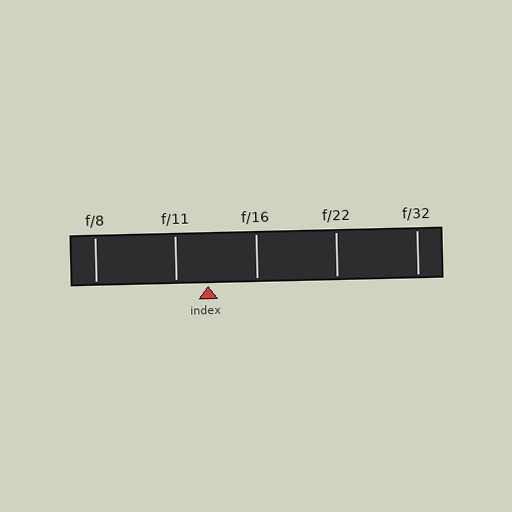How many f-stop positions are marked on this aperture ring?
There are 5 f-stop positions marked.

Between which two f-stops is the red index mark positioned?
The index mark is between f/11 and f/16.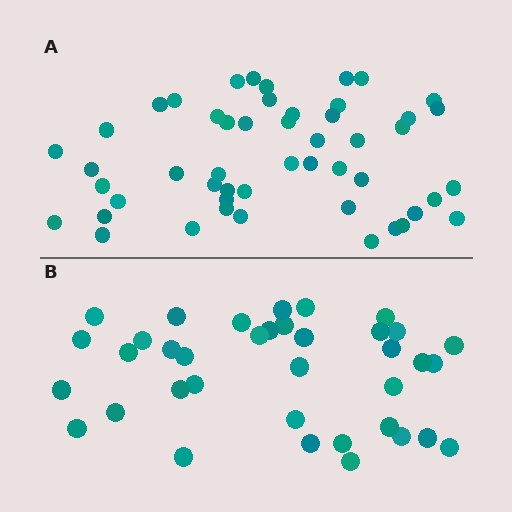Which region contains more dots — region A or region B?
Region A (the top region) has more dots.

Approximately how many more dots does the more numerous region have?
Region A has approximately 15 more dots than region B.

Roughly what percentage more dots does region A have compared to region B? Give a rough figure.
About 35% more.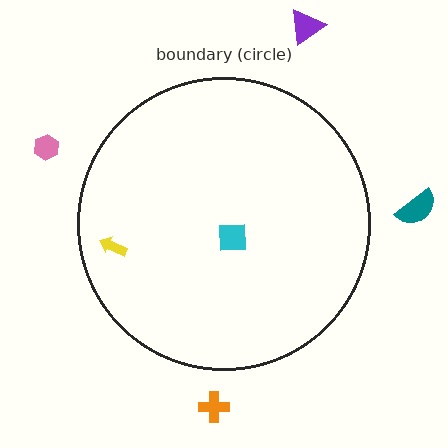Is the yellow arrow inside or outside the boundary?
Inside.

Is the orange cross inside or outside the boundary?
Outside.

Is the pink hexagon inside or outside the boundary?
Outside.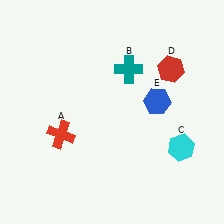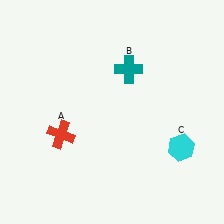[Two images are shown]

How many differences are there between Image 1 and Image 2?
There are 2 differences between the two images.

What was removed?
The red hexagon (D), the blue hexagon (E) were removed in Image 2.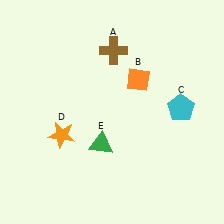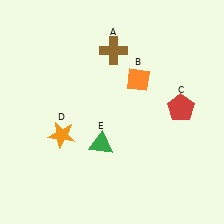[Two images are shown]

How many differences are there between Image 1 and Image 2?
There is 1 difference between the two images.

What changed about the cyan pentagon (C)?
In Image 1, C is cyan. In Image 2, it changed to red.